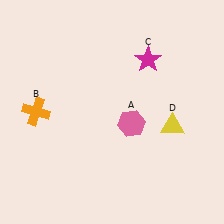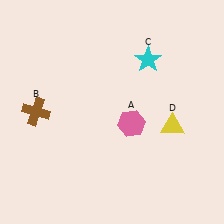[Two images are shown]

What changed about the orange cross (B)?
In Image 1, B is orange. In Image 2, it changed to brown.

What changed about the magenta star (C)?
In Image 1, C is magenta. In Image 2, it changed to cyan.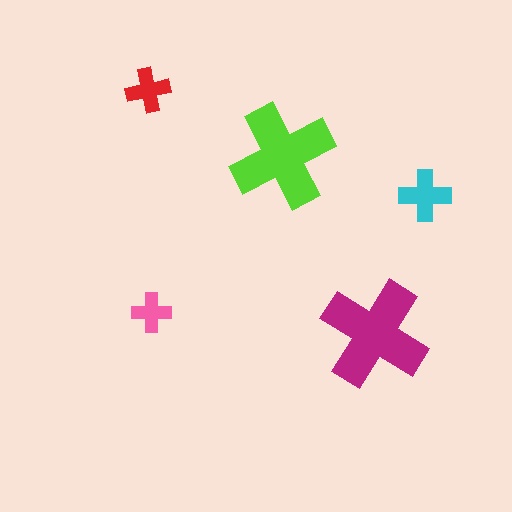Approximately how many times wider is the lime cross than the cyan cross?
About 2 times wider.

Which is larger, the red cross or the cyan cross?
The cyan one.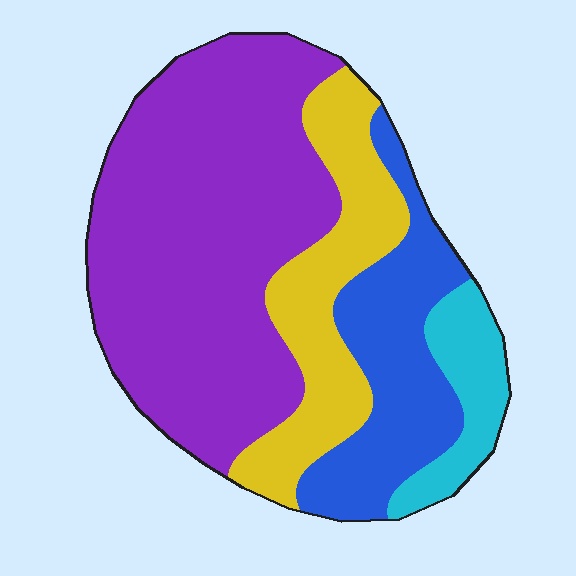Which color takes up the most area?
Purple, at roughly 50%.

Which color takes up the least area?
Cyan, at roughly 10%.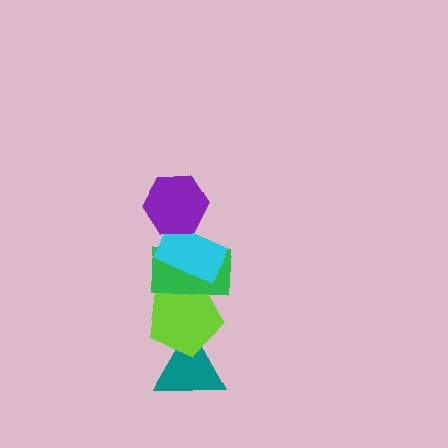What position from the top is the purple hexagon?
The purple hexagon is 1st from the top.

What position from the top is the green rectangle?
The green rectangle is 3rd from the top.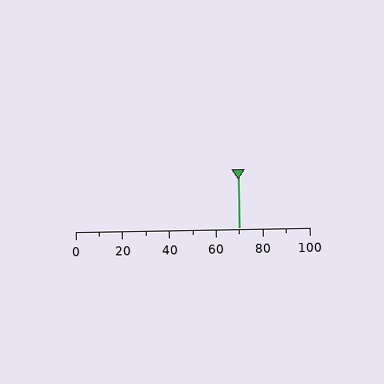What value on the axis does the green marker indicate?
The marker indicates approximately 70.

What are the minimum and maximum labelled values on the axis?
The axis runs from 0 to 100.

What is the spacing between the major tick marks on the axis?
The major ticks are spaced 20 apart.